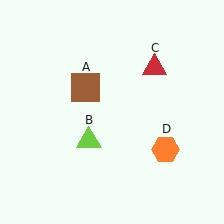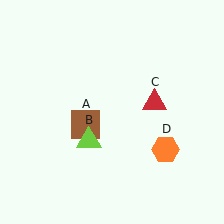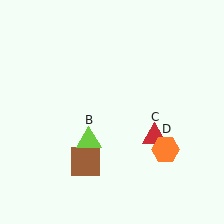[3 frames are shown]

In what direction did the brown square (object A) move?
The brown square (object A) moved down.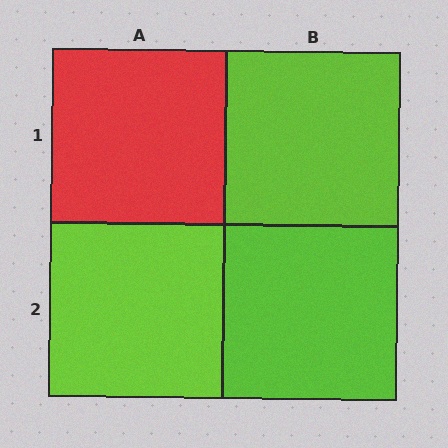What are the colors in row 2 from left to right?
Lime, lime.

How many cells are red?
1 cell is red.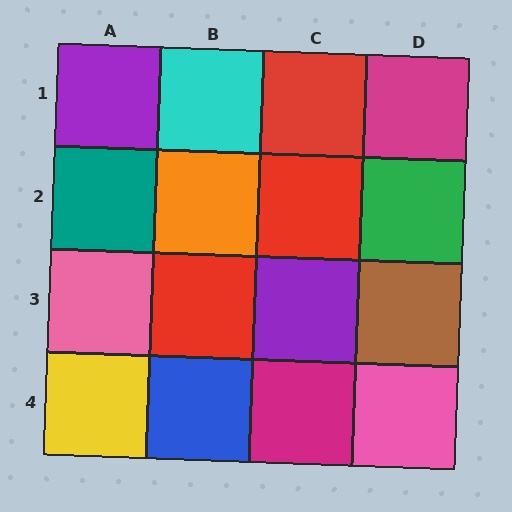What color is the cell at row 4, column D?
Pink.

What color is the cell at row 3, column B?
Red.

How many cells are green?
1 cell is green.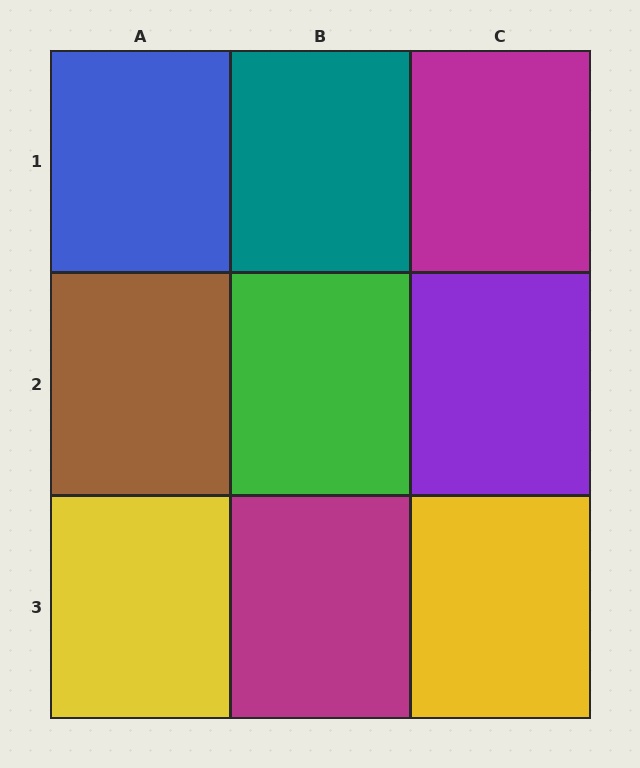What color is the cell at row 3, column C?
Yellow.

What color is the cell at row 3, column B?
Magenta.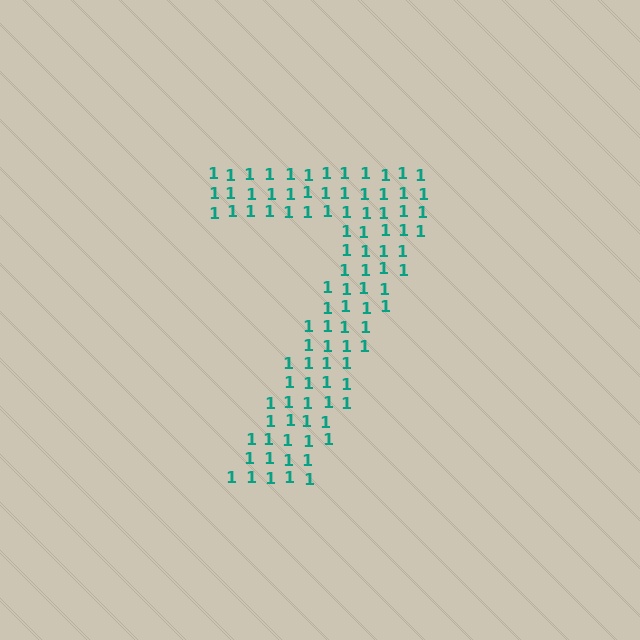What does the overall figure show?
The overall figure shows the digit 7.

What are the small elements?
The small elements are digit 1's.